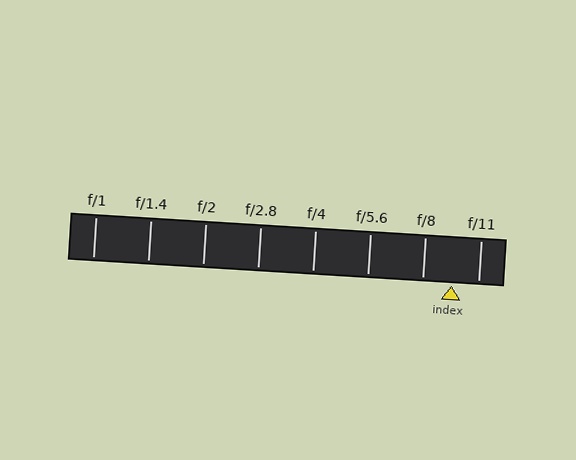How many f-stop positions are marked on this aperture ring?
There are 8 f-stop positions marked.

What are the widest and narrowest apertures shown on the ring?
The widest aperture shown is f/1 and the narrowest is f/11.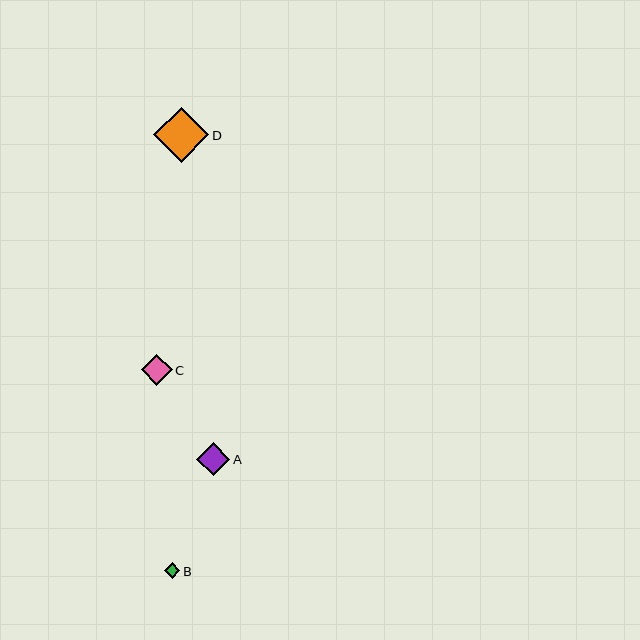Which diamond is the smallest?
Diamond B is the smallest with a size of approximately 16 pixels.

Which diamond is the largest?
Diamond D is the largest with a size of approximately 55 pixels.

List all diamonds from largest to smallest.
From largest to smallest: D, A, C, B.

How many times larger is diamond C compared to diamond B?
Diamond C is approximately 2.0 times the size of diamond B.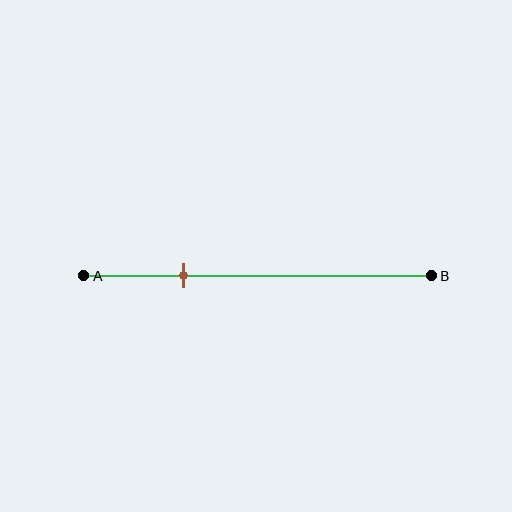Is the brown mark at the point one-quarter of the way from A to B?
No, the mark is at about 30% from A, not at the 25% one-quarter point.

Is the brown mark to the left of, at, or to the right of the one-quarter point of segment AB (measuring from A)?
The brown mark is to the right of the one-quarter point of segment AB.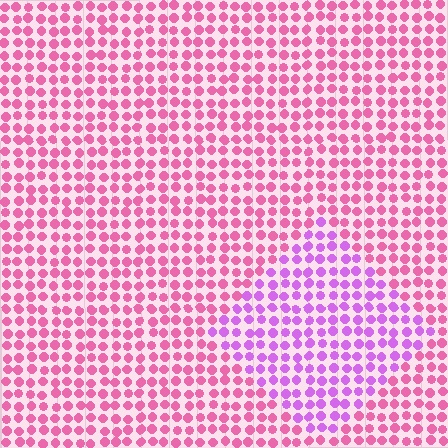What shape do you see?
I see a diamond.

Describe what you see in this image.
The image is filled with small pink elements in a uniform arrangement. A diamond-shaped region is visible where the elements are tinted to a slightly different hue, forming a subtle color boundary.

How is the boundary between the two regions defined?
The boundary is defined purely by a slight shift in hue (about 39 degrees). Spacing, size, and orientation are identical on both sides.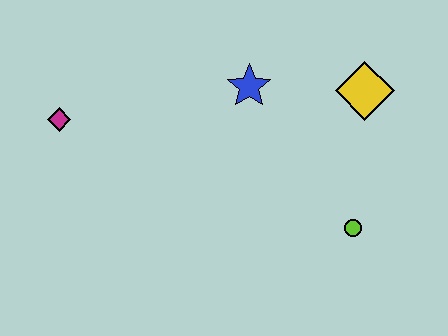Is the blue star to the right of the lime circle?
No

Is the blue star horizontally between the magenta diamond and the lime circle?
Yes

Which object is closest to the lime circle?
The yellow diamond is closest to the lime circle.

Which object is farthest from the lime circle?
The magenta diamond is farthest from the lime circle.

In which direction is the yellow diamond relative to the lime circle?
The yellow diamond is above the lime circle.